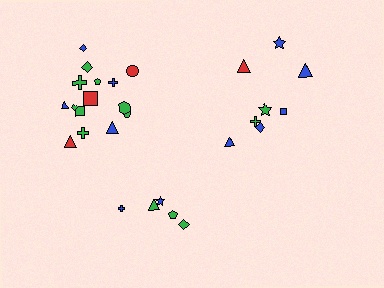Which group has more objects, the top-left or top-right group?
The top-left group.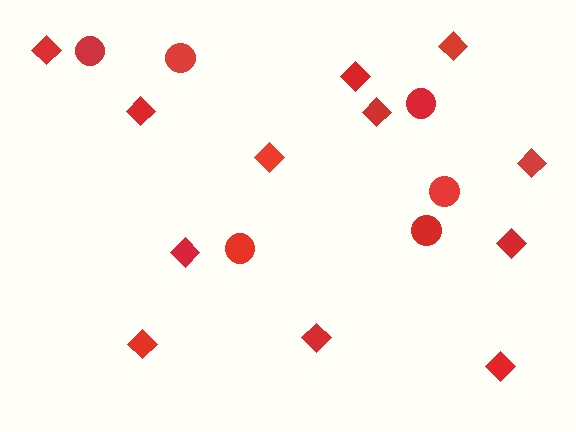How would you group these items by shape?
There are 2 groups: one group of circles (6) and one group of diamonds (12).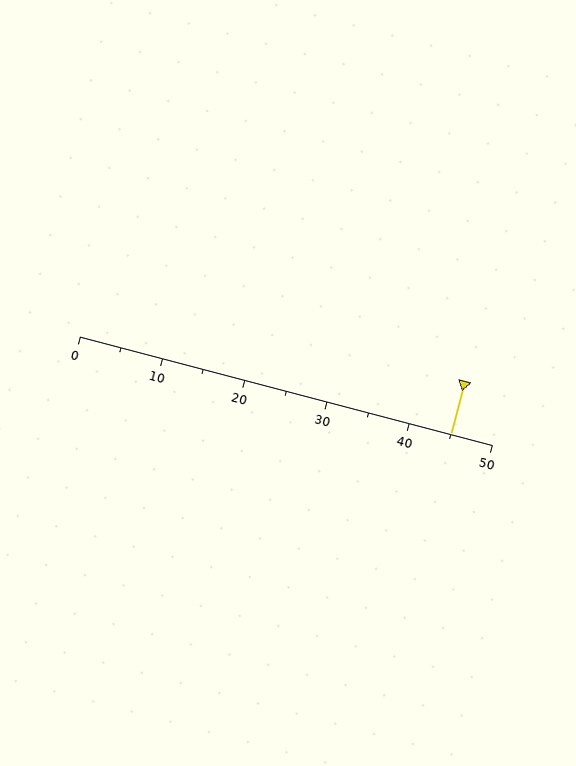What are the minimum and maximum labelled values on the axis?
The axis runs from 0 to 50.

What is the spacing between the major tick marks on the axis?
The major ticks are spaced 10 apart.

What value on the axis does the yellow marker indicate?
The marker indicates approximately 45.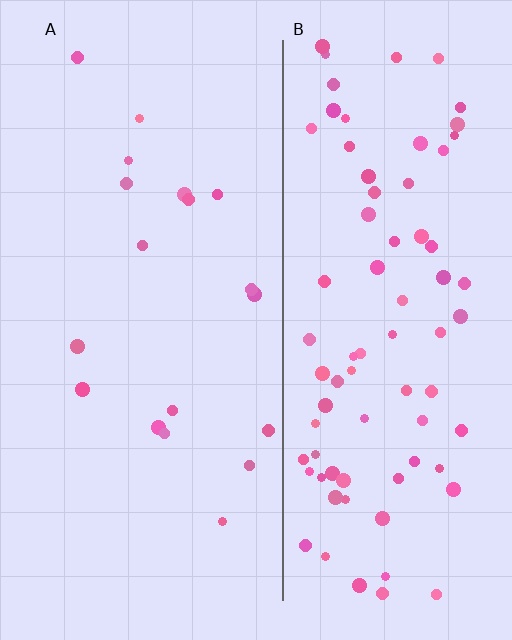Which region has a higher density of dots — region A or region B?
B (the right).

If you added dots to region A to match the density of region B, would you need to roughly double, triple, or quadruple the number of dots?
Approximately quadruple.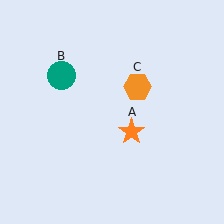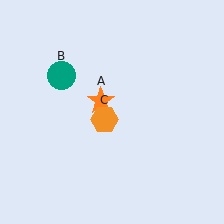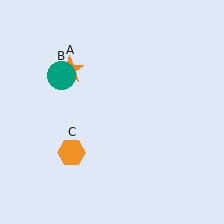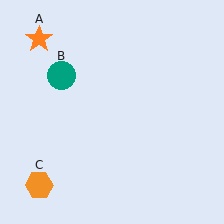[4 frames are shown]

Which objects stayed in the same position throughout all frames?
Teal circle (object B) remained stationary.